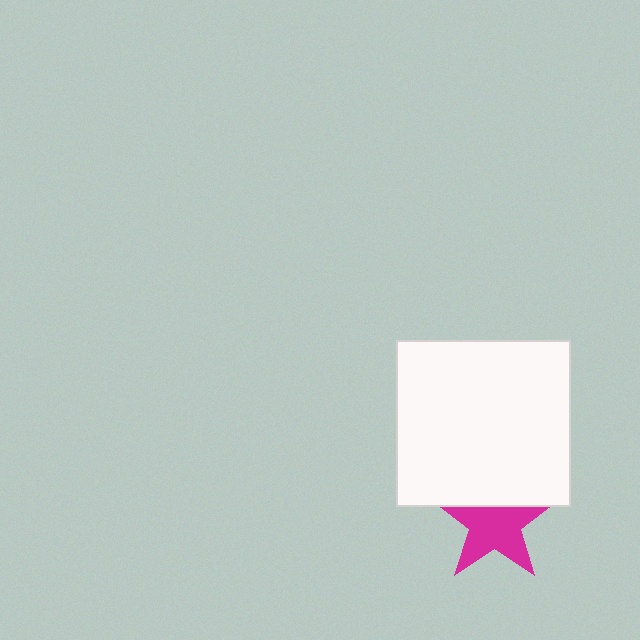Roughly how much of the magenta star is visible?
Most of it is visible (roughly 68%).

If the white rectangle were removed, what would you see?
You would see the complete magenta star.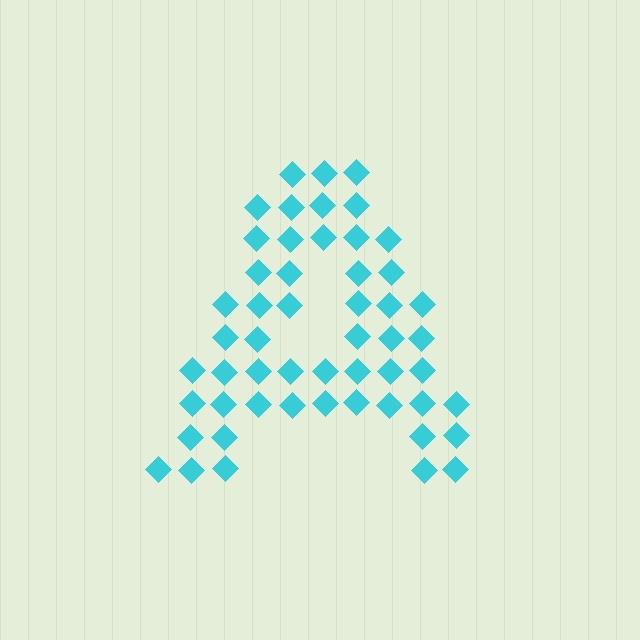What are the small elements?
The small elements are diamonds.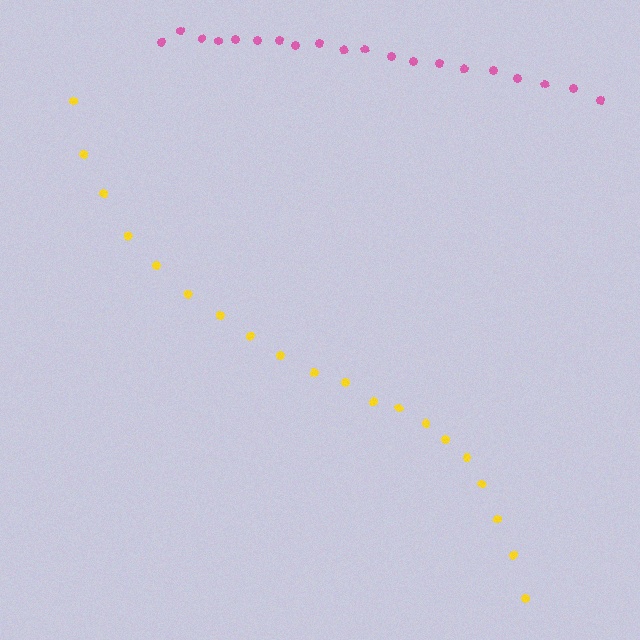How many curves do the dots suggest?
There are 2 distinct paths.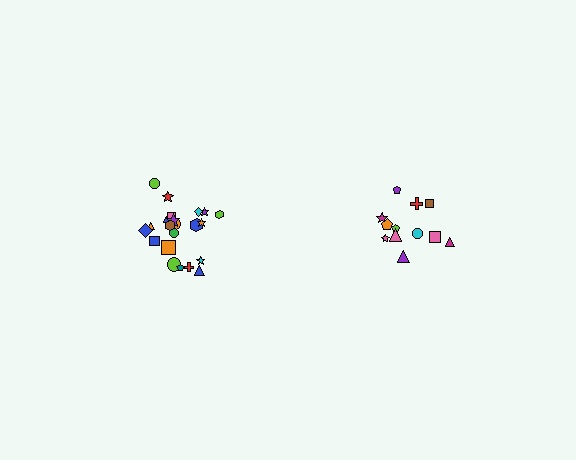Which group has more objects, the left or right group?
The left group.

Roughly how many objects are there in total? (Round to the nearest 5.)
Roughly 35 objects in total.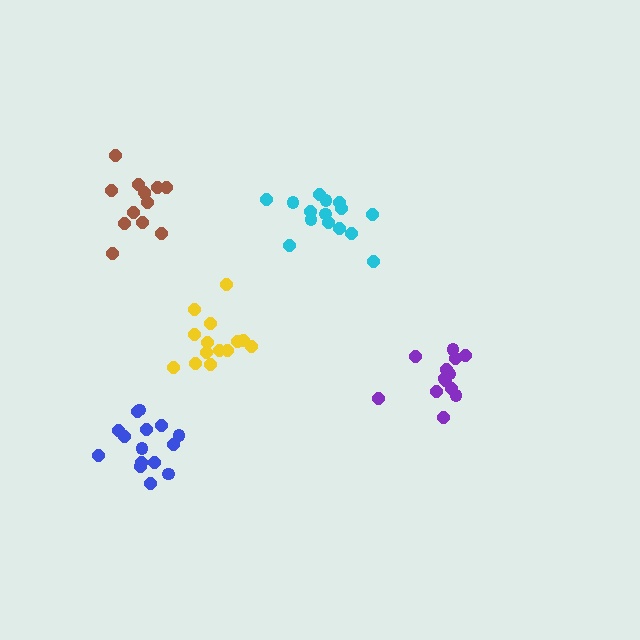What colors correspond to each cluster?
The clusters are colored: purple, yellow, blue, brown, cyan.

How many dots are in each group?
Group 1: 13 dots, Group 2: 14 dots, Group 3: 15 dots, Group 4: 13 dots, Group 5: 15 dots (70 total).